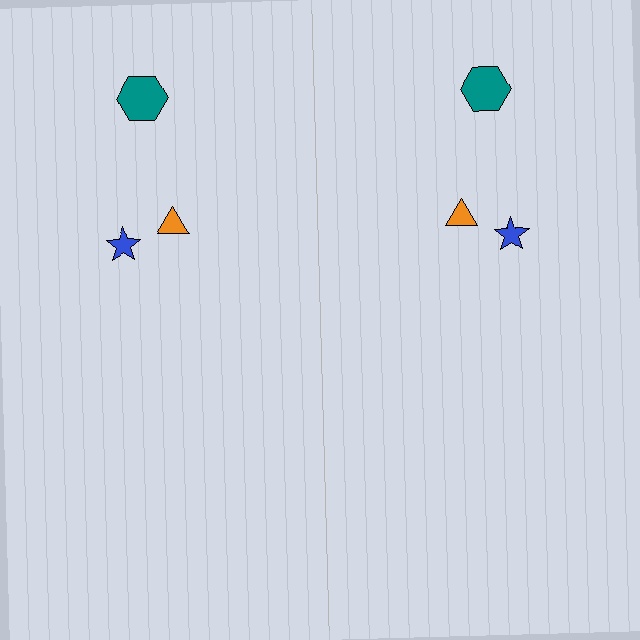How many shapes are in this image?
There are 6 shapes in this image.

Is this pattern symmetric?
Yes, this pattern has bilateral (reflection) symmetry.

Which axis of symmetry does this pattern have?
The pattern has a vertical axis of symmetry running through the center of the image.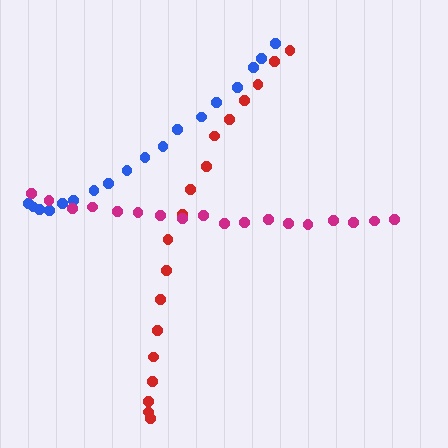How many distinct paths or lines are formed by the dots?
There are 3 distinct paths.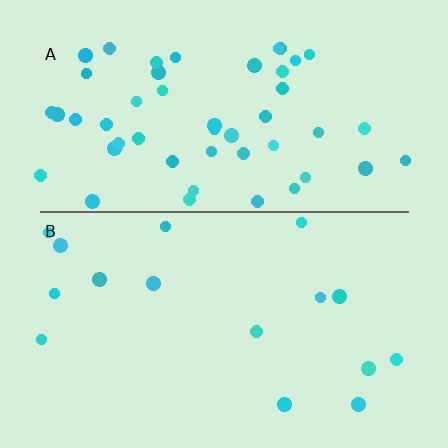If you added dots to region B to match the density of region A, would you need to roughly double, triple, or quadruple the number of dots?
Approximately triple.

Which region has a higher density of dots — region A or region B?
A (the top).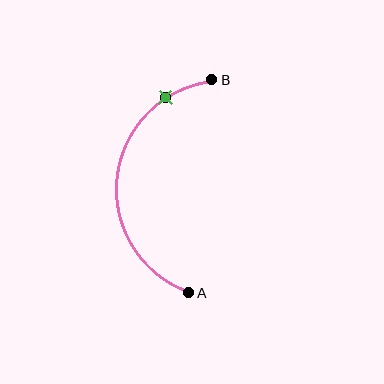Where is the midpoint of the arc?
The arc midpoint is the point on the curve farthest from the straight line joining A and B. It sits to the left of that line.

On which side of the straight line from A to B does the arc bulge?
The arc bulges to the left of the straight line connecting A and B.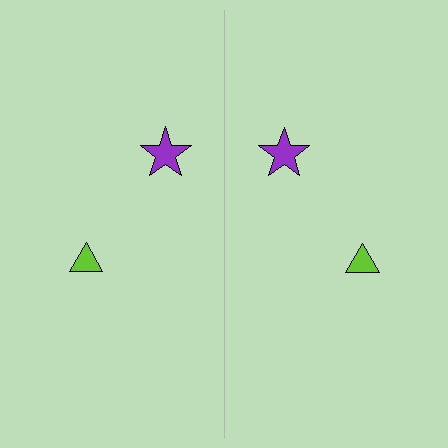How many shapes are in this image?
There are 4 shapes in this image.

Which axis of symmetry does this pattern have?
The pattern has a vertical axis of symmetry running through the center of the image.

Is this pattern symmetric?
Yes, this pattern has bilateral (reflection) symmetry.